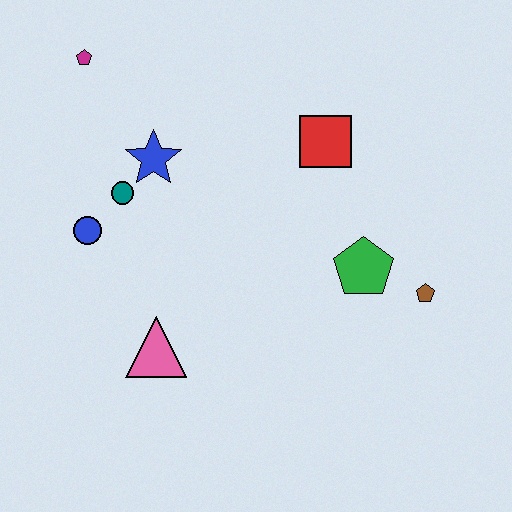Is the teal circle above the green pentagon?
Yes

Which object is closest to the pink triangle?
The blue circle is closest to the pink triangle.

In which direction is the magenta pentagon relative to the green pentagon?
The magenta pentagon is to the left of the green pentagon.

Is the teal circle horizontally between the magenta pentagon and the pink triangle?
Yes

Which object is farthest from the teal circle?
The brown pentagon is farthest from the teal circle.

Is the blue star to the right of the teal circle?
Yes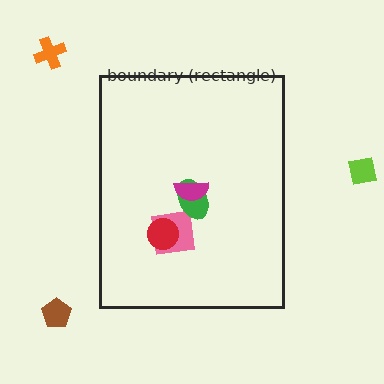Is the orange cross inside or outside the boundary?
Outside.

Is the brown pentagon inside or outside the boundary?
Outside.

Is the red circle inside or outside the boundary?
Inside.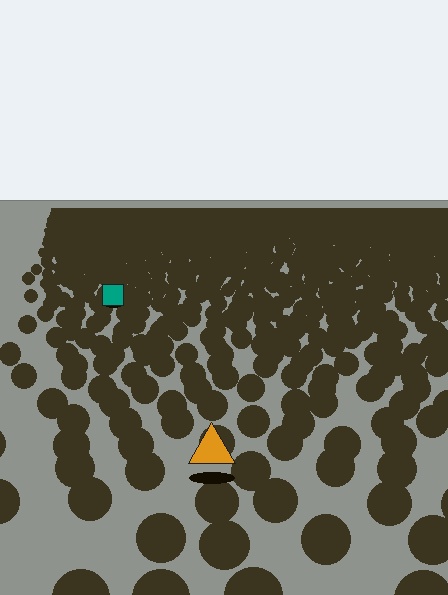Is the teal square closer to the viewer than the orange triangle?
No. The orange triangle is closer — you can tell from the texture gradient: the ground texture is coarser near it.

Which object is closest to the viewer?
The orange triangle is closest. The texture marks near it are larger and more spread out.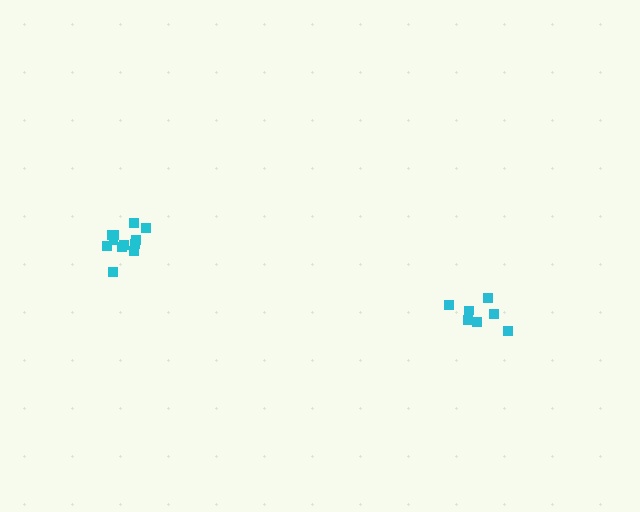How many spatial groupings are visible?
There are 2 spatial groupings.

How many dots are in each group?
Group 1: 7 dots, Group 2: 13 dots (20 total).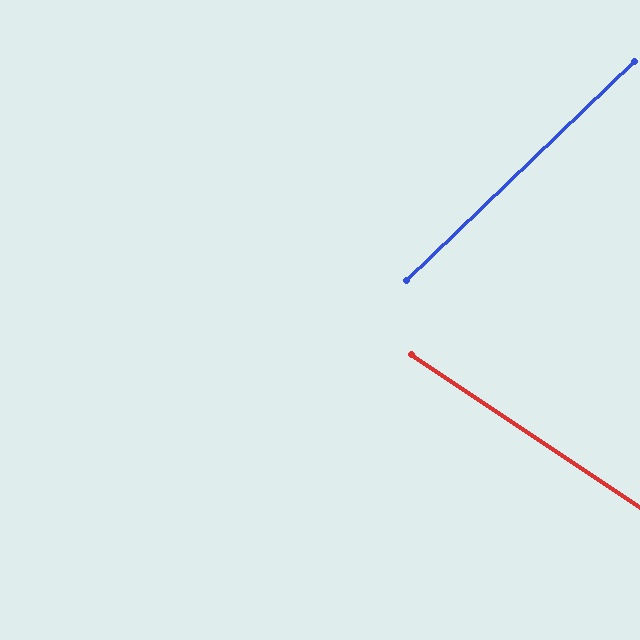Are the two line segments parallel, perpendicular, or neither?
Neither parallel nor perpendicular — they differ by about 78°.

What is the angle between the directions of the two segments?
Approximately 78 degrees.